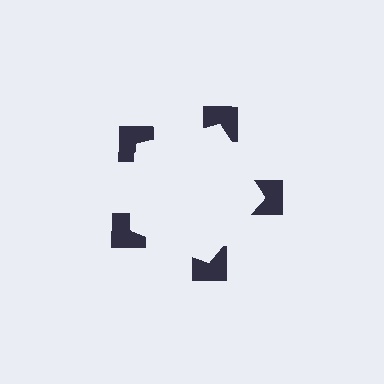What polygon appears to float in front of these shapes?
An illusory pentagon — its edges are inferred from the aligned wedge cuts in the notched squares, not physically drawn.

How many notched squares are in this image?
There are 5 — one at each vertex of the illusory pentagon.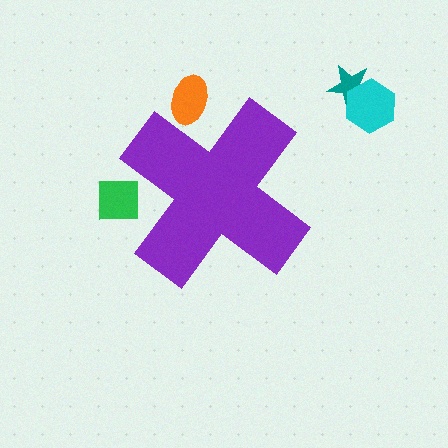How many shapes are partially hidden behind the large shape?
2 shapes are partially hidden.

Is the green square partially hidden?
Yes, the green square is partially hidden behind the purple cross.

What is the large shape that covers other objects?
A purple cross.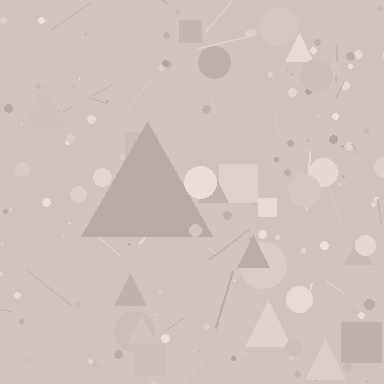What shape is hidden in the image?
A triangle is hidden in the image.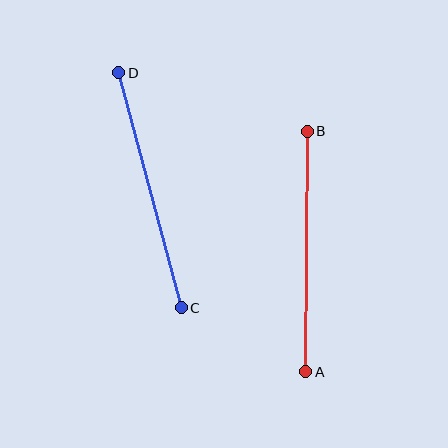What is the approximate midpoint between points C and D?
The midpoint is at approximately (150, 190) pixels.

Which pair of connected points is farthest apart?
Points C and D are farthest apart.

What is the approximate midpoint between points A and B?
The midpoint is at approximately (307, 251) pixels.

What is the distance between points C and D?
The distance is approximately 243 pixels.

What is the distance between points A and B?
The distance is approximately 241 pixels.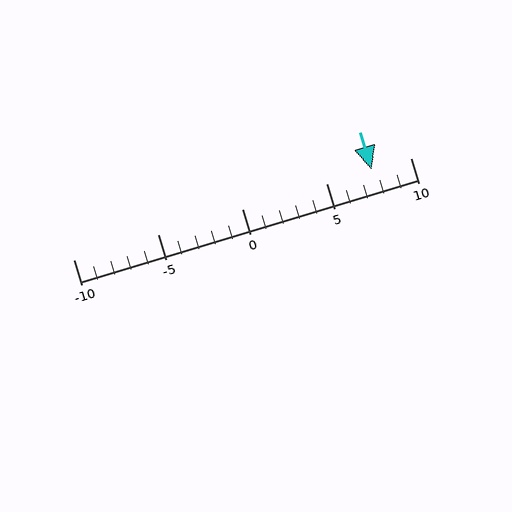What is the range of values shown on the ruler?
The ruler shows values from -10 to 10.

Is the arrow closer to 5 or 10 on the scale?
The arrow is closer to 10.